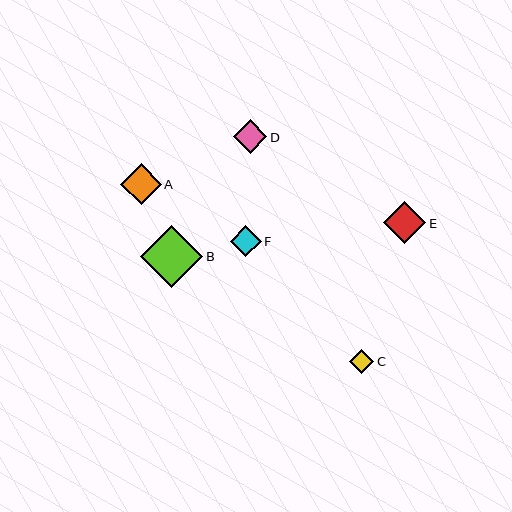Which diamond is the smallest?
Diamond C is the smallest with a size of approximately 24 pixels.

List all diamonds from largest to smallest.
From largest to smallest: B, E, A, D, F, C.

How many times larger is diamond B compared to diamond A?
Diamond B is approximately 1.5 times the size of diamond A.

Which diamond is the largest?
Diamond B is the largest with a size of approximately 62 pixels.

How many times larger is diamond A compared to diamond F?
Diamond A is approximately 1.3 times the size of diamond F.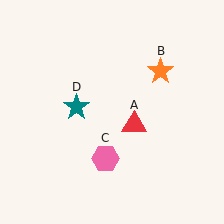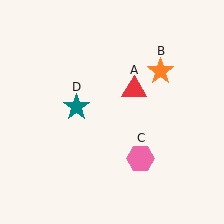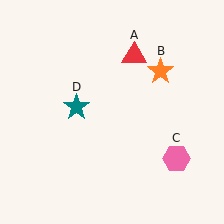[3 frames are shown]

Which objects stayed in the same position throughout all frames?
Orange star (object B) and teal star (object D) remained stationary.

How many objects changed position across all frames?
2 objects changed position: red triangle (object A), pink hexagon (object C).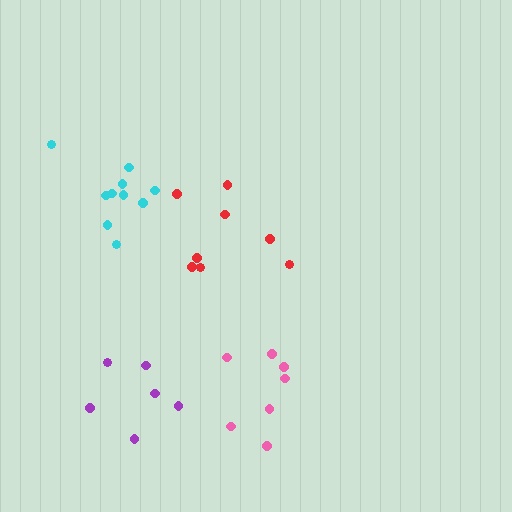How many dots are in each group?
Group 1: 10 dots, Group 2: 8 dots, Group 3: 6 dots, Group 4: 7 dots (31 total).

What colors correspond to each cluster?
The clusters are colored: cyan, red, purple, pink.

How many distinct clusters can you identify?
There are 4 distinct clusters.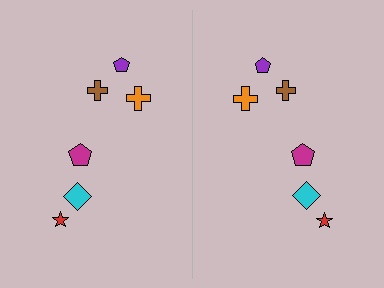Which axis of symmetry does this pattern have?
The pattern has a vertical axis of symmetry running through the center of the image.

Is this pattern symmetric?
Yes, this pattern has bilateral (reflection) symmetry.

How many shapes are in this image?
There are 12 shapes in this image.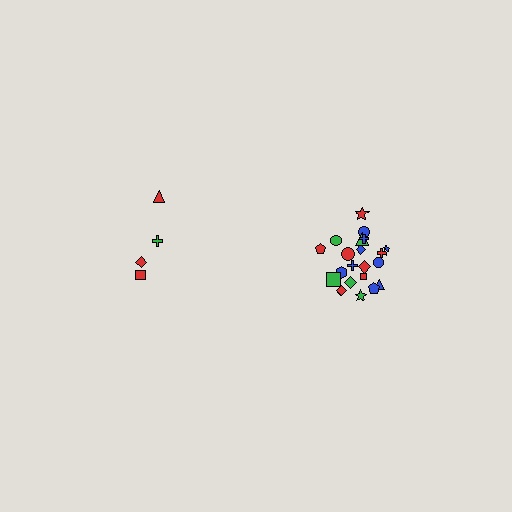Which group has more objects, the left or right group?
The right group.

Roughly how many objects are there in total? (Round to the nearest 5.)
Roughly 25 objects in total.